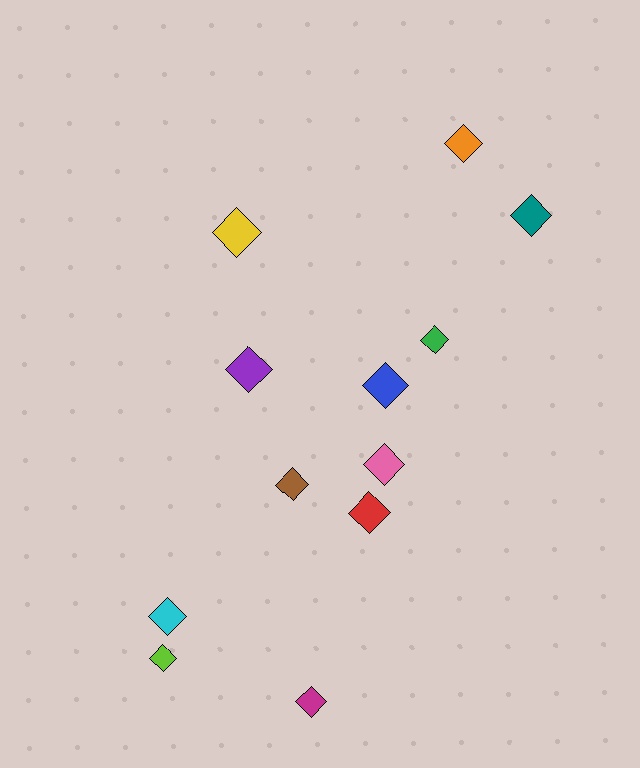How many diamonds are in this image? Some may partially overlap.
There are 12 diamonds.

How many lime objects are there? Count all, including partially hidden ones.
There is 1 lime object.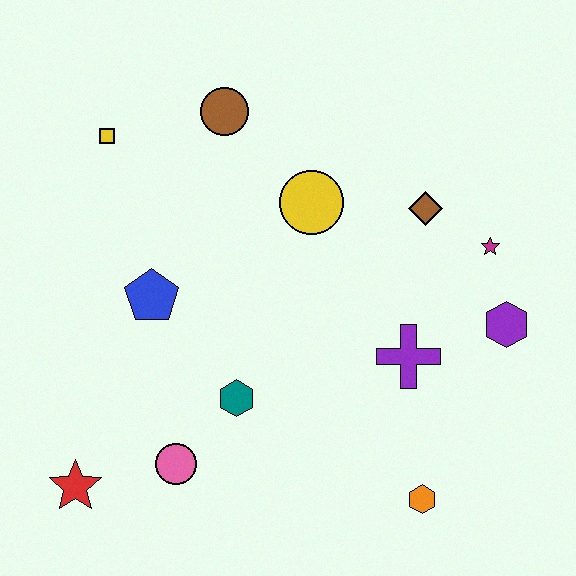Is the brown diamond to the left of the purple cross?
No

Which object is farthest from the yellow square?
The orange hexagon is farthest from the yellow square.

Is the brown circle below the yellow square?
No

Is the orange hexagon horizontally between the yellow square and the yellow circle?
No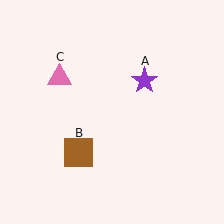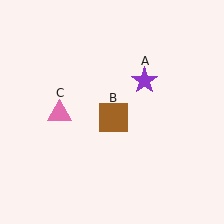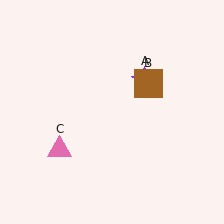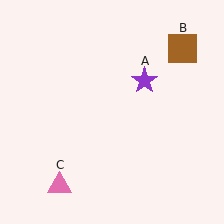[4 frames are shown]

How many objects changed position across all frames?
2 objects changed position: brown square (object B), pink triangle (object C).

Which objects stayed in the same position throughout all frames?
Purple star (object A) remained stationary.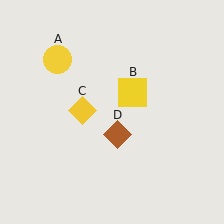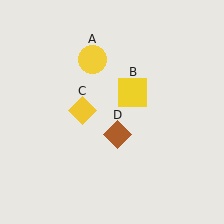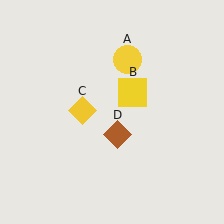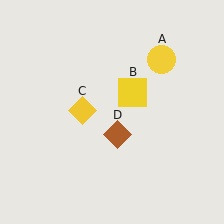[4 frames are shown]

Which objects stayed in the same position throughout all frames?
Yellow square (object B) and yellow diamond (object C) and brown diamond (object D) remained stationary.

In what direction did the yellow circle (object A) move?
The yellow circle (object A) moved right.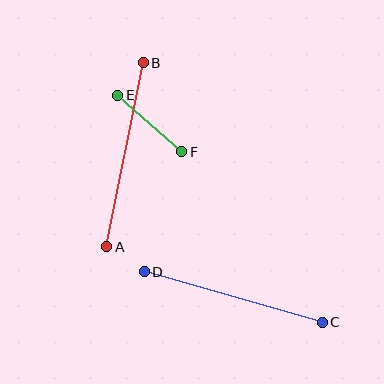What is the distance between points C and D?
The distance is approximately 185 pixels.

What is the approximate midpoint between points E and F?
The midpoint is at approximately (150, 124) pixels.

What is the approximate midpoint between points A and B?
The midpoint is at approximately (125, 155) pixels.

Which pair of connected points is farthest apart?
Points A and B are farthest apart.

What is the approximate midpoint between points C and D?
The midpoint is at approximately (233, 297) pixels.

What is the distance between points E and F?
The distance is approximately 85 pixels.